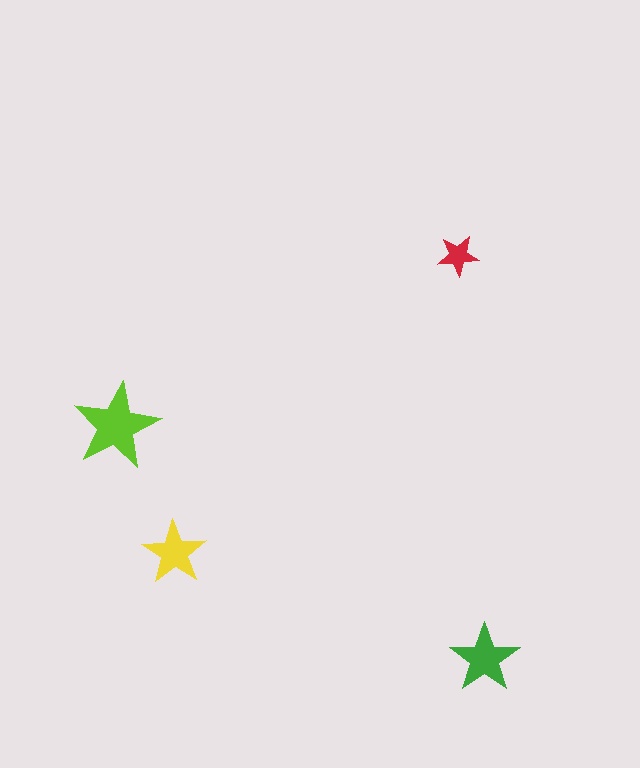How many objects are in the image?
There are 4 objects in the image.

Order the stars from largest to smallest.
the lime one, the green one, the yellow one, the red one.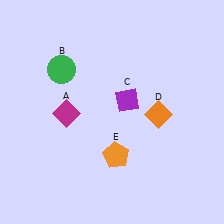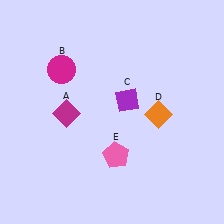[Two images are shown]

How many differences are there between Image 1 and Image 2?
There are 2 differences between the two images.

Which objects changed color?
B changed from green to magenta. E changed from orange to pink.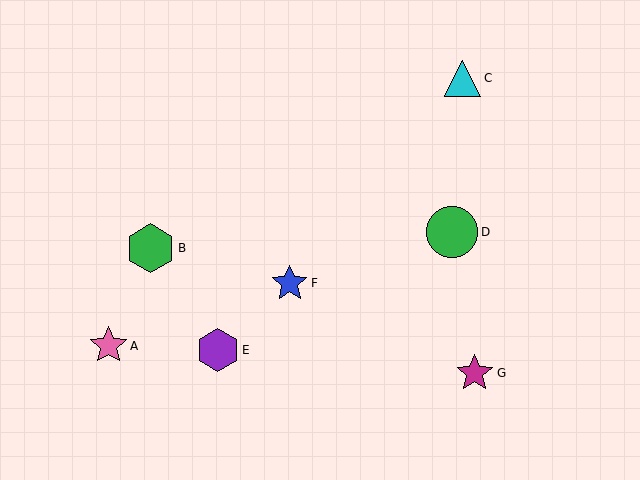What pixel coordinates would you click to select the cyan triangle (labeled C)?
Click at (462, 78) to select the cyan triangle C.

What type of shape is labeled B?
Shape B is a green hexagon.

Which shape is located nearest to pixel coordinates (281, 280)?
The blue star (labeled F) at (290, 283) is nearest to that location.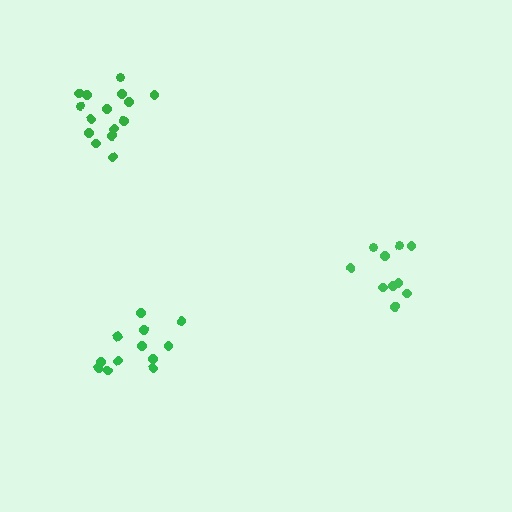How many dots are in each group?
Group 1: 15 dots, Group 2: 10 dots, Group 3: 12 dots (37 total).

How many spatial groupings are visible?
There are 3 spatial groupings.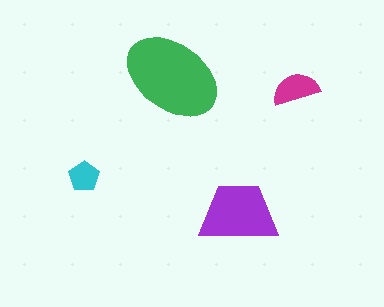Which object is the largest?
The green ellipse.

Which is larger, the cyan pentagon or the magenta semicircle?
The magenta semicircle.